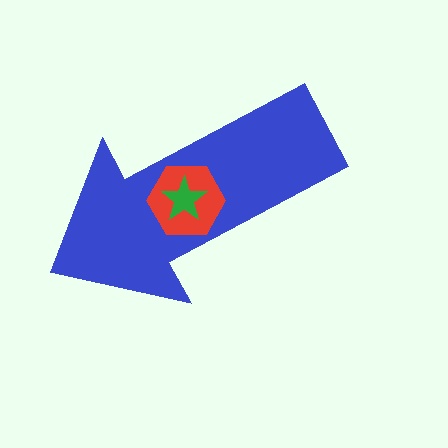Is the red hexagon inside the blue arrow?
Yes.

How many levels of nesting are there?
3.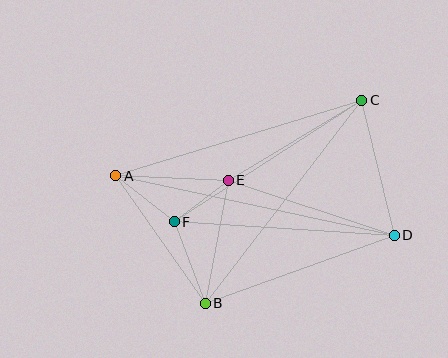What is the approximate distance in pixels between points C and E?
The distance between C and E is approximately 155 pixels.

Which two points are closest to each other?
Points E and F are closest to each other.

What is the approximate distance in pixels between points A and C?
The distance between A and C is approximately 257 pixels.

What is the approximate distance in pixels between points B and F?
The distance between B and F is approximately 87 pixels.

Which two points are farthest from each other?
Points A and D are farthest from each other.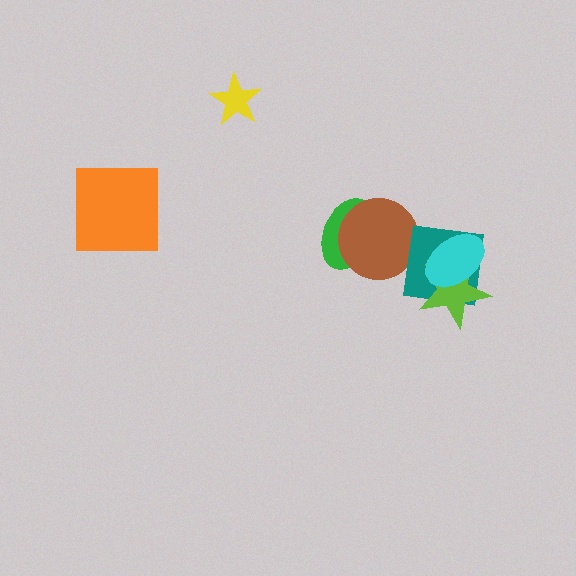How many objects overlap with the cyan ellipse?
2 objects overlap with the cyan ellipse.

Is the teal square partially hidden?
Yes, it is partially covered by another shape.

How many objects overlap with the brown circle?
1 object overlaps with the brown circle.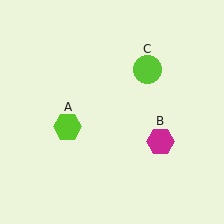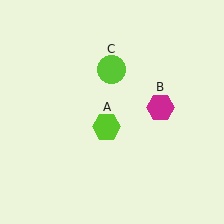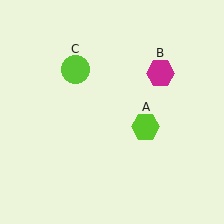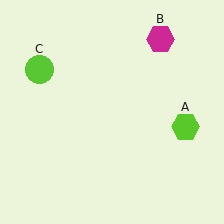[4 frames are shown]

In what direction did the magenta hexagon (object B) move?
The magenta hexagon (object B) moved up.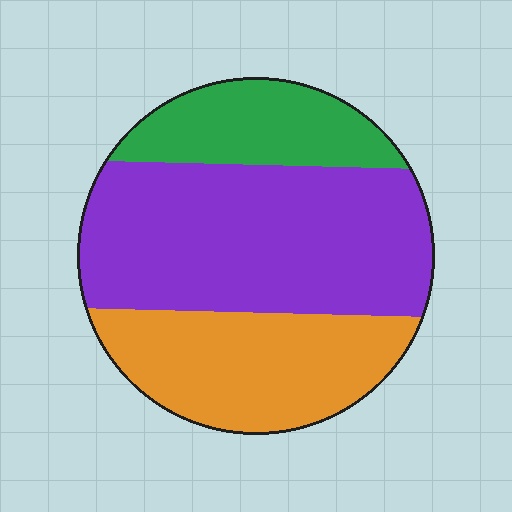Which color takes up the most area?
Purple, at roughly 50%.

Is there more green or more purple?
Purple.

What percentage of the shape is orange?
Orange covers roughly 30% of the shape.